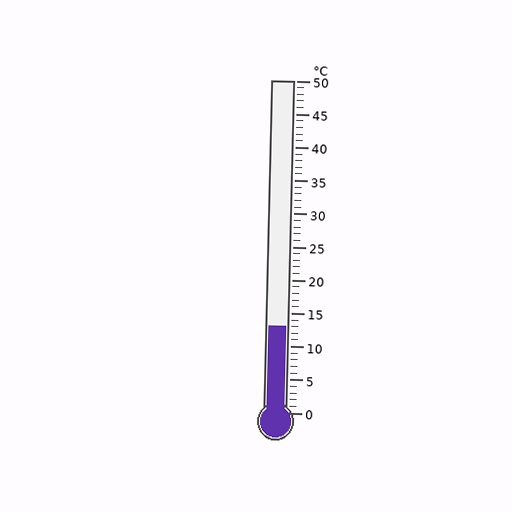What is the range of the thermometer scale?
The thermometer scale ranges from 0°C to 50°C.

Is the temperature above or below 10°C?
The temperature is above 10°C.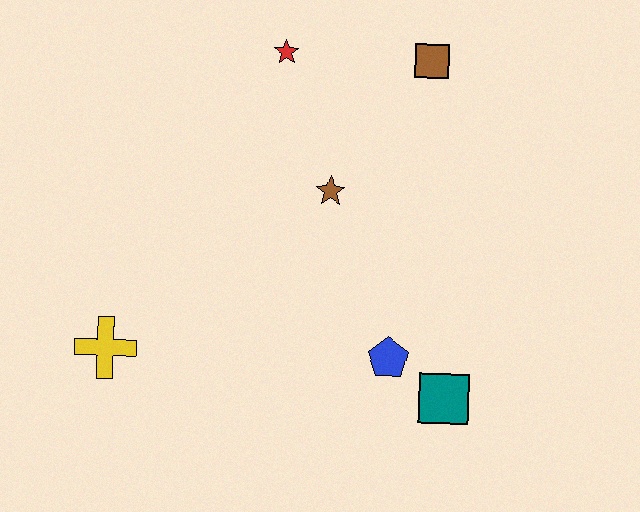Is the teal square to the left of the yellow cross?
No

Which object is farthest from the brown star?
The yellow cross is farthest from the brown star.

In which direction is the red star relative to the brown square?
The red star is to the left of the brown square.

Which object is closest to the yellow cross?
The brown star is closest to the yellow cross.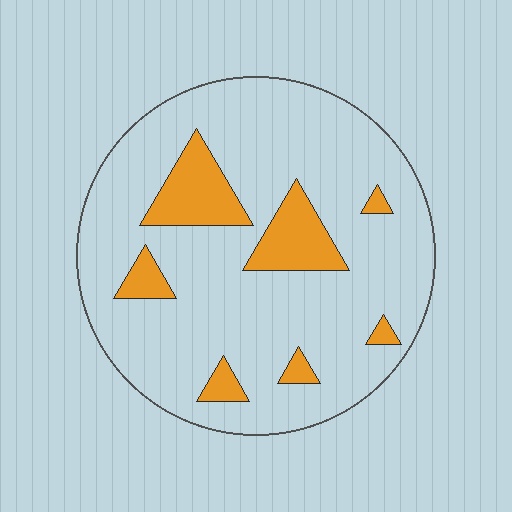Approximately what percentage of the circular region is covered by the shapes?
Approximately 15%.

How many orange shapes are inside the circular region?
7.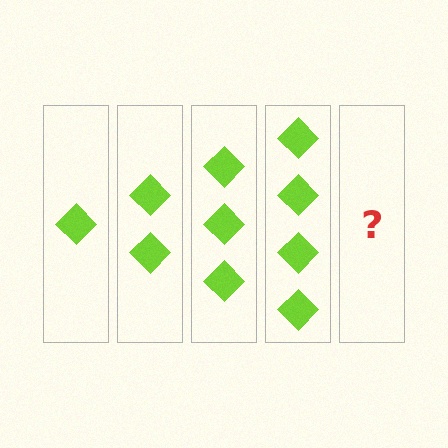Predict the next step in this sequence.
The next step is 5 diamonds.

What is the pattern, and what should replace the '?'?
The pattern is that each step adds one more diamond. The '?' should be 5 diamonds.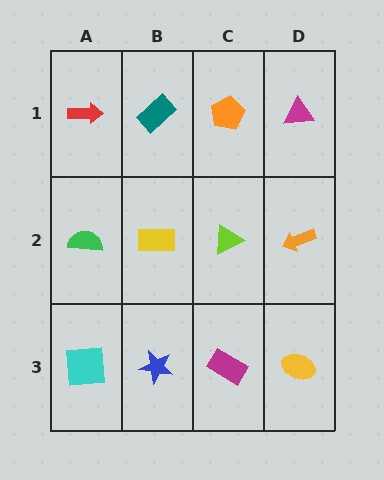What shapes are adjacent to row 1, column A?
A green semicircle (row 2, column A), a teal rectangle (row 1, column B).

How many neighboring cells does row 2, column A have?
3.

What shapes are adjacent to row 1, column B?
A yellow rectangle (row 2, column B), a red arrow (row 1, column A), an orange pentagon (row 1, column C).